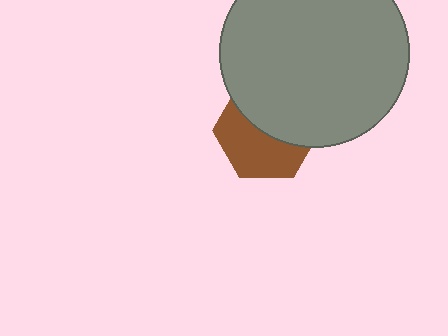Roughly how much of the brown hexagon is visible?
About half of it is visible (roughly 50%).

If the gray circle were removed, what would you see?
You would see the complete brown hexagon.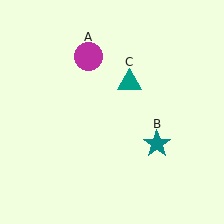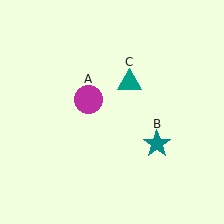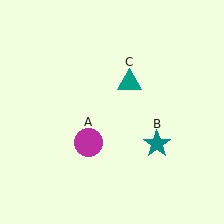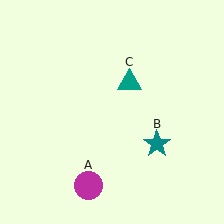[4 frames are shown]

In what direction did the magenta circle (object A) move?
The magenta circle (object A) moved down.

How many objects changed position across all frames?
1 object changed position: magenta circle (object A).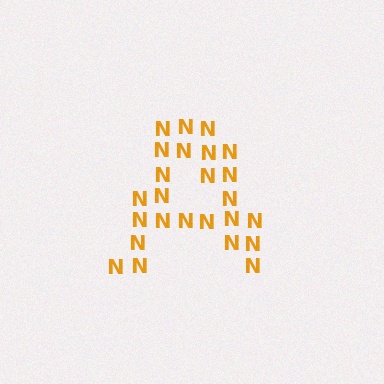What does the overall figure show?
The overall figure shows the letter A.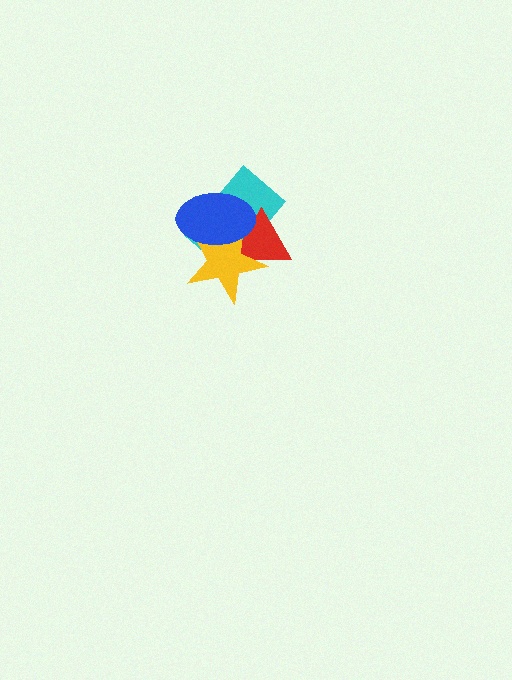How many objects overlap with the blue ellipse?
3 objects overlap with the blue ellipse.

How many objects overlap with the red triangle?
3 objects overlap with the red triangle.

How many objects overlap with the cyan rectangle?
3 objects overlap with the cyan rectangle.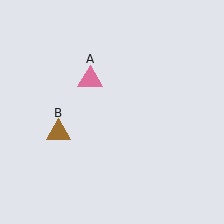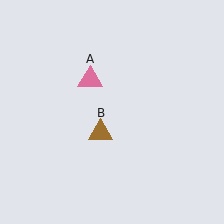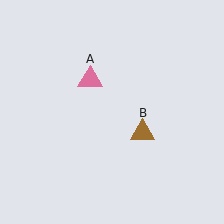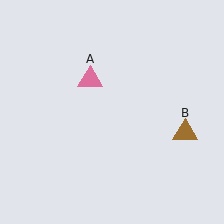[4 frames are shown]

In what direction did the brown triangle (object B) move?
The brown triangle (object B) moved right.